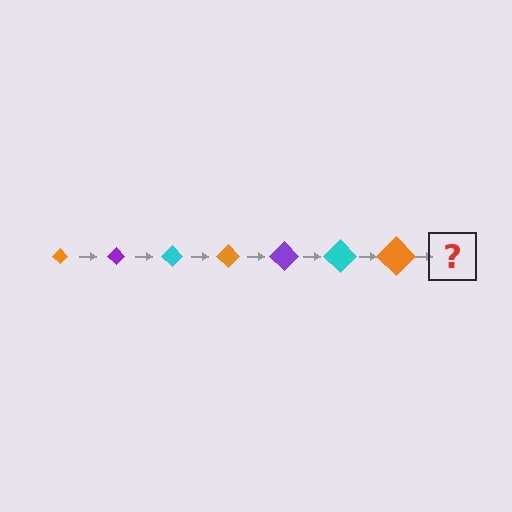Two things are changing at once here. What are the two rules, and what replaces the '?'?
The two rules are that the diamond grows larger each step and the color cycles through orange, purple, and cyan. The '?' should be a purple diamond, larger than the previous one.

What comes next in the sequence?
The next element should be a purple diamond, larger than the previous one.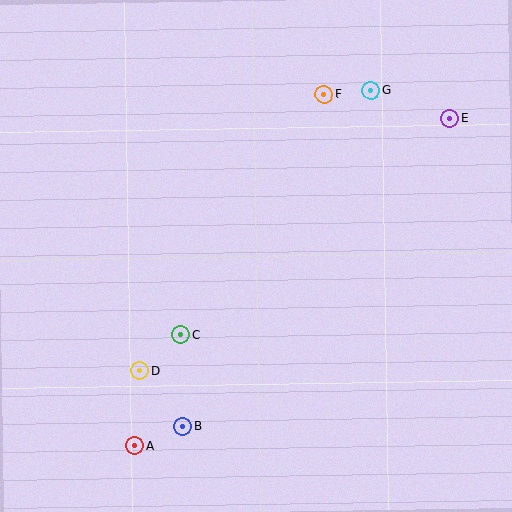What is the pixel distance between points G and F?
The distance between G and F is 47 pixels.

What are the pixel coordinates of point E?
Point E is at (450, 118).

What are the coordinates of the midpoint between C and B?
The midpoint between C and B is at (182, 381).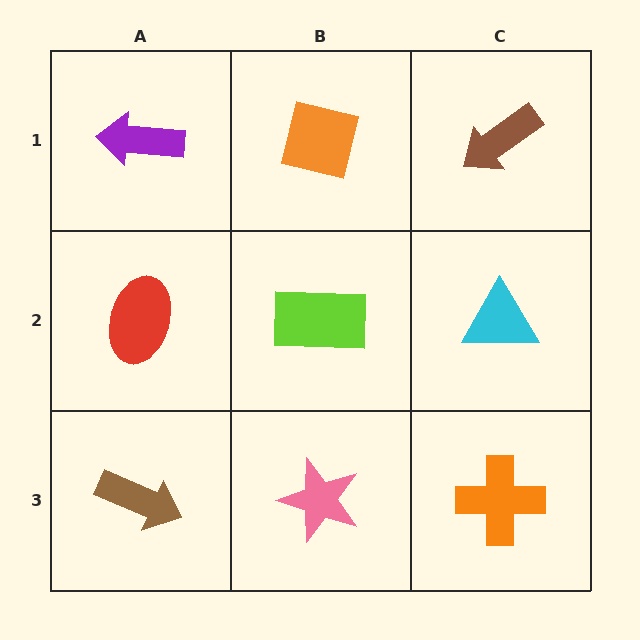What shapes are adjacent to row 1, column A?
A red ellipse (row 2, column A), an orange square (row 1, column B).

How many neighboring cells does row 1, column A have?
2.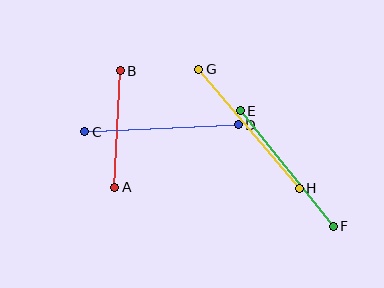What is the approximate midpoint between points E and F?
The midpoint is at approximately (287, 168) pixels.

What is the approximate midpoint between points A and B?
The midpoint is at approximately (117, 129) pixels.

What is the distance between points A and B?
The distance is approximately 117 pixels.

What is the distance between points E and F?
The distance is approximately 148 pixels.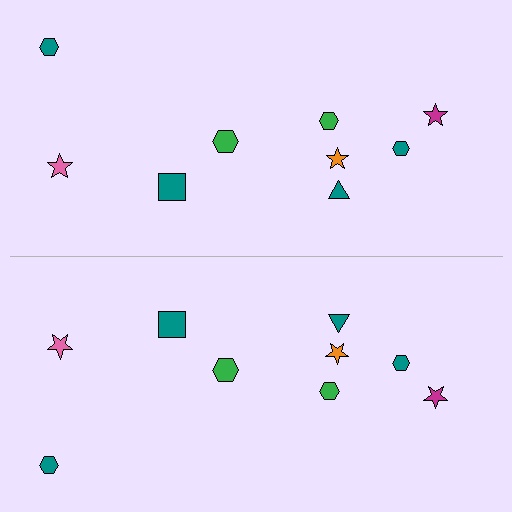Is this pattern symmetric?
Yes, this pattern has bilateral (reflection) symmetry.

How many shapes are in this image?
There are 18 shapes in this image.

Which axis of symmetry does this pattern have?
The pattern has a horizontal axis of symmetry running through the center of the image.